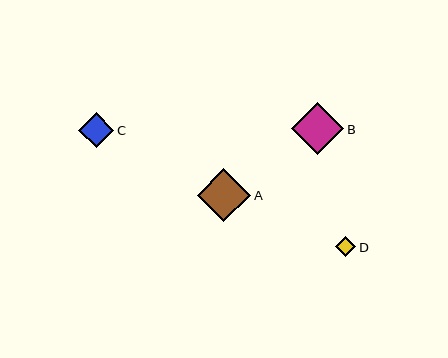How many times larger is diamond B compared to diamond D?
Diamond B is approximately 2.6 times the size of diamond D.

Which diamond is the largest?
Diamond A is the largest with a size of approximately 54 pixels.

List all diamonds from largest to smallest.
From largest to smallest: A, B, C, D.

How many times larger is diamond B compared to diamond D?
Diamond B is approximately 2.6 times the size of diamond D.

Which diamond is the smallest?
Diamond D is the smallest with a size of approximately 20 pixels.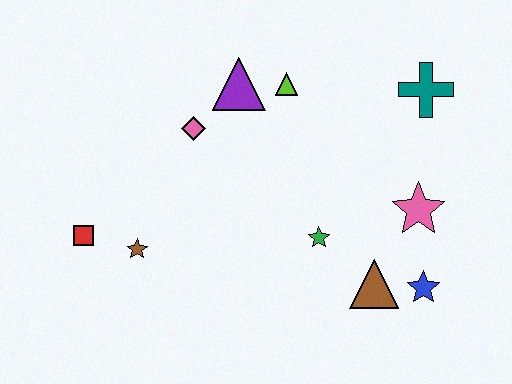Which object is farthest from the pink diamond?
The blue star is farthest from the pink diamond.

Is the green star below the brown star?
No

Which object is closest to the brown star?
The red square is closest to the brown star.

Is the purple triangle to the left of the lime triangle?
Yes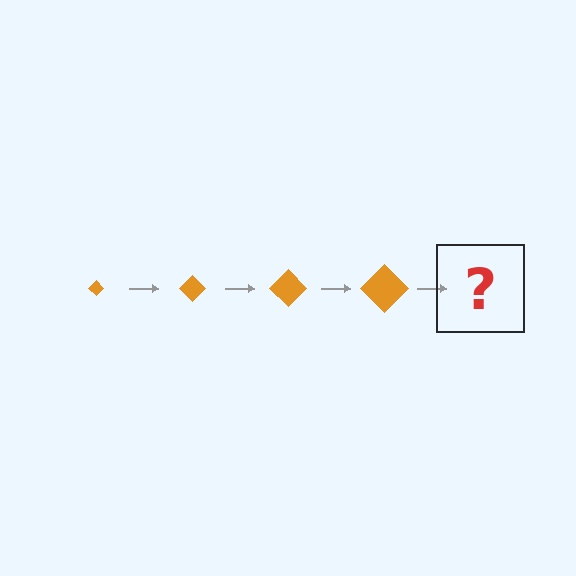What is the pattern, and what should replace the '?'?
The pattern is that the diamond gets progressively larger each step. The '?' should be an orange diamond, larger than the previous one.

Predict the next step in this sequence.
The next step is an orange diamond, larger than the previous one.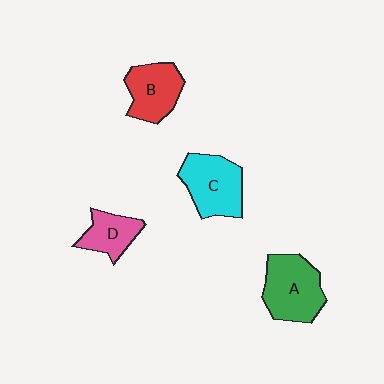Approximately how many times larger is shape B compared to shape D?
Approximately 1.3 times.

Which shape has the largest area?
Shape A (green).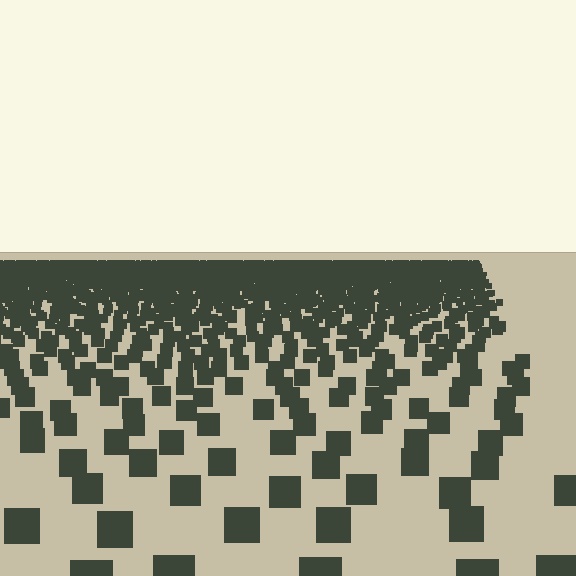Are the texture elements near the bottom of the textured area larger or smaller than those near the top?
Larger. Near the bottom, elements are closer to the viewer and appear at a bigger on-screen size.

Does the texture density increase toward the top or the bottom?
Density increases toward the top.